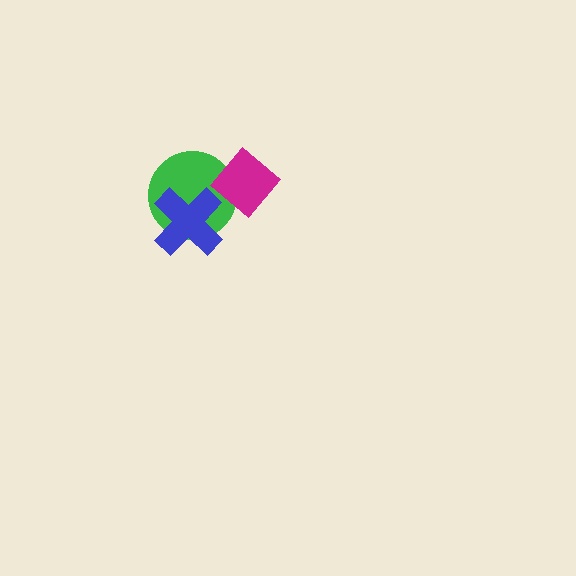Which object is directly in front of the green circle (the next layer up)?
The blue cross is directly in front of the green circle.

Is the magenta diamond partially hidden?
No, no other shape covers it.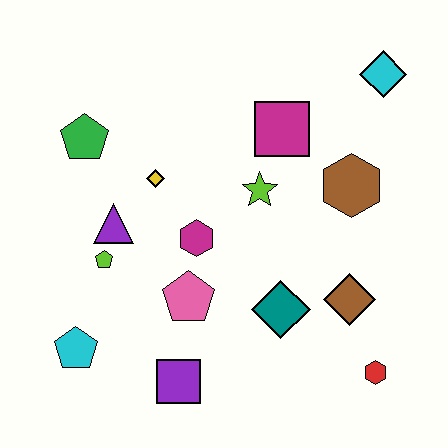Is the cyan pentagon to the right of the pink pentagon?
No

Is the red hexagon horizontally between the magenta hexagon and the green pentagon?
No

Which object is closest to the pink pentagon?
The magenta hexagon is closest to the pink pentagon.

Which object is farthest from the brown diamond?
The green pentagon is farthest from the brown diamond.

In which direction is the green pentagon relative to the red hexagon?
The green pentagon is to the left of the red hexagon.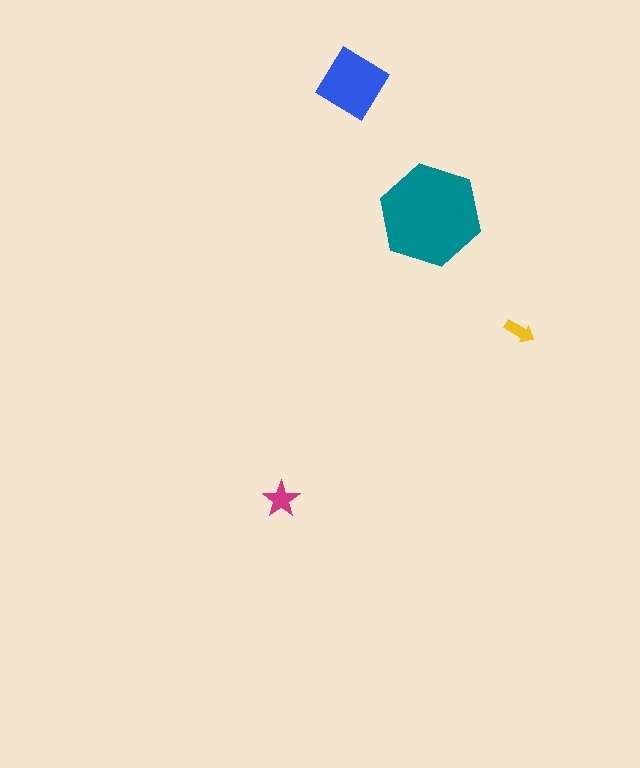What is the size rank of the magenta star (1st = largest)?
3rd.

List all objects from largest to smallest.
The teal hexagon, the blue diamond, the magenta star, the yellow arrow.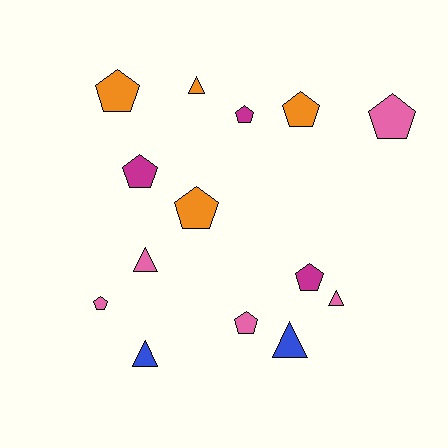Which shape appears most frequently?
Pentagon, with 9 objects.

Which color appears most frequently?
Pink, with 5 objects.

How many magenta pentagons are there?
There are 3 magenta pentagons.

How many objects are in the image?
There are 14 objects.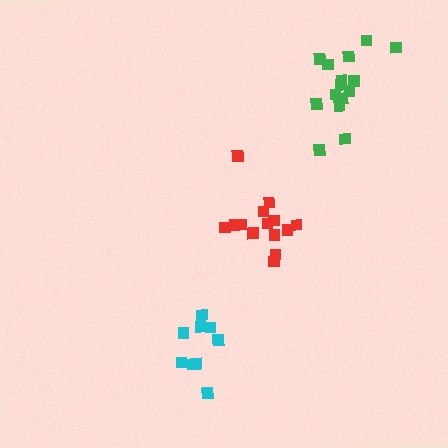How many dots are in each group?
Group 1: 14 dots, Group 2: 15 dots, Group 3: 9 dots (38 total).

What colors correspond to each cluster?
The clusters are colored: red, green, cyan.